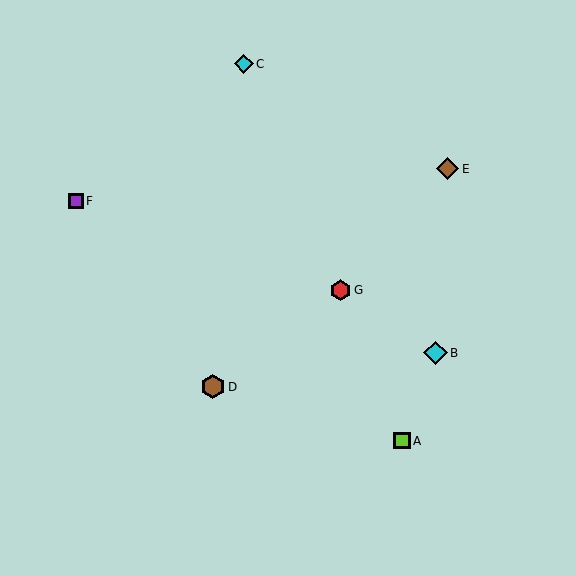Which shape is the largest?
The brown hexagon (labeled D) is the largest.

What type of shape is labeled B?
Shape B is a cyan diamond.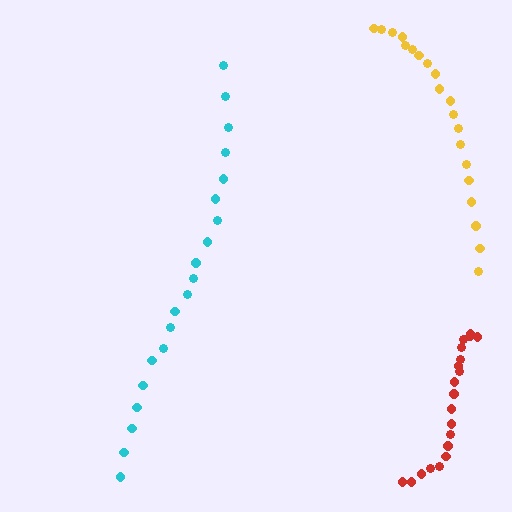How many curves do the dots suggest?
There are 3 distinct paths.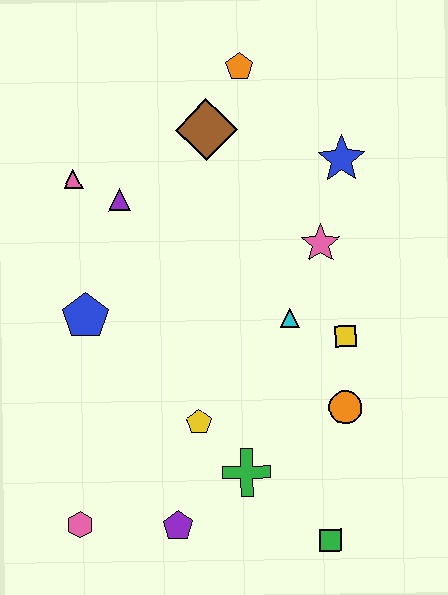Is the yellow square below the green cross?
No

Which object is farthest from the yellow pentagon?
The orange pentagon is farthest from the yellow pentagon.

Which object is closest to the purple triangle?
The pink triangle is closest to the purple triangle.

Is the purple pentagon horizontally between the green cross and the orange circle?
No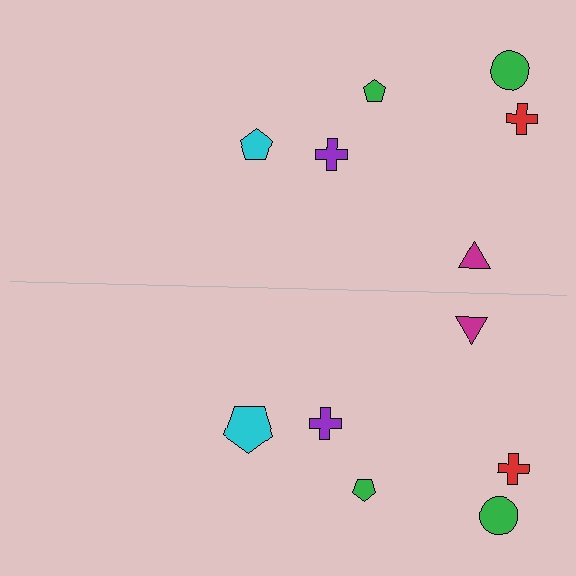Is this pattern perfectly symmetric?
No, the pattern is not perfectly symmetric. The cyan pentagon on the bottom side has a different size than its mirror counterpart.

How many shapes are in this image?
There are 12 shapes in this image.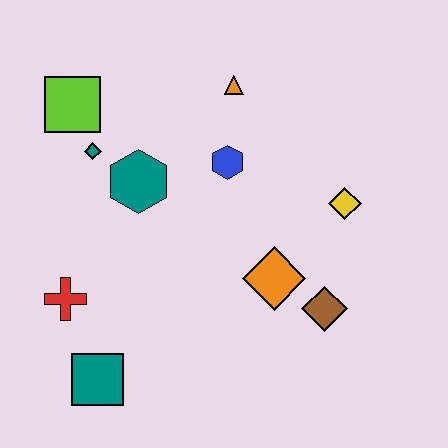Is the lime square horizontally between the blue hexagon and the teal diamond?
No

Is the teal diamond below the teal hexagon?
No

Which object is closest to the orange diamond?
The brown diamond is closest to the orange diamond.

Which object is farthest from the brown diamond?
The lime square is farthest from the brown diamond.